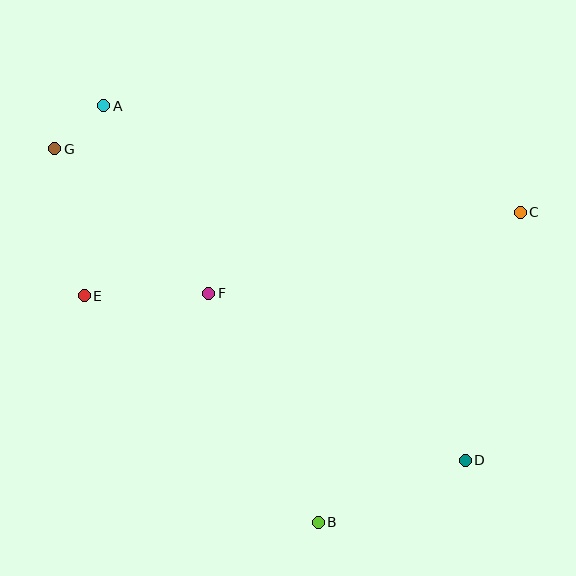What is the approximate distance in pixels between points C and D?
The distance between C and D is approximately 254 pixels.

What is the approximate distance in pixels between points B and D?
The distance between B and D is approximately 160 pixels.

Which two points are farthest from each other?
Points D and G are farthest from each other.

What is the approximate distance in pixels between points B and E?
The distance between B and E is approximately 326 pixels.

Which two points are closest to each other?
Points A and G are closest to each other.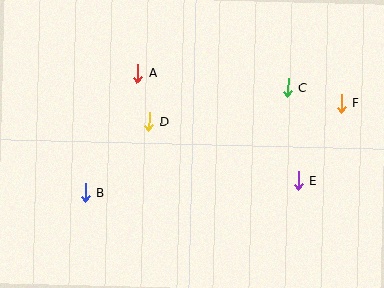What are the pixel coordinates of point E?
Point E is at (298, 180).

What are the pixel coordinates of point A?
Point A is at (138, 73).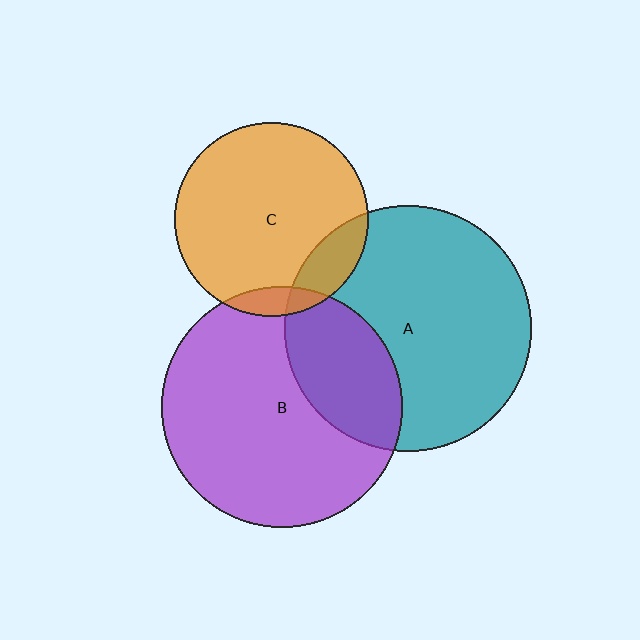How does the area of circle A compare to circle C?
Approximately 1.6 times.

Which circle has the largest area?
Circle A (teal).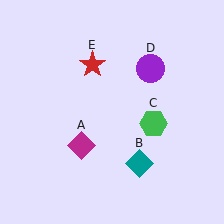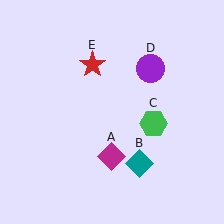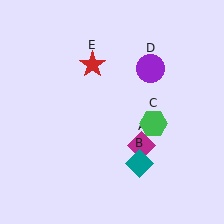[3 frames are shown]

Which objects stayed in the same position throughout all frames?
Teal diamond (object B) and green hexagon (object C) and purple circle (object D) and red star (object E) remained stationary.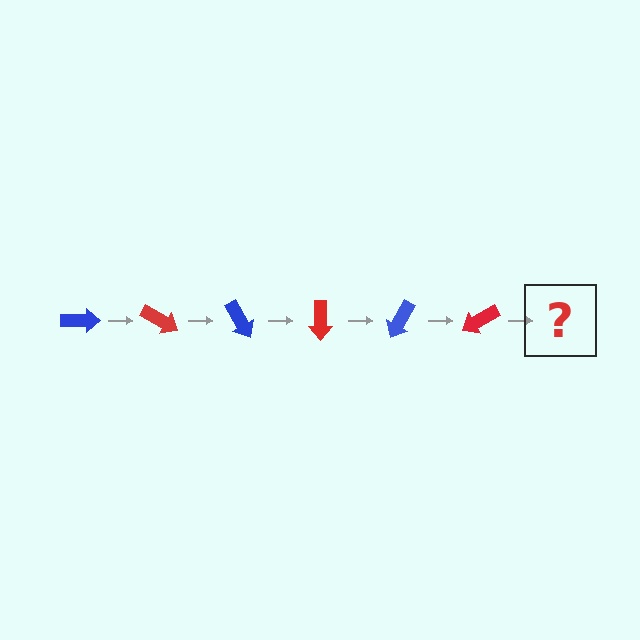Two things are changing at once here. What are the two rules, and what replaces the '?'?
The two rules are that it rotates 30 degrees each step and the color cycles through blue and red. The '?' should be a blue arrow, rotated 180 degrees from the start.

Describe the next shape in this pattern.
It should be a blue arrow, rotated 180 degrees from the start.